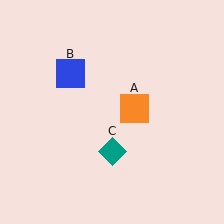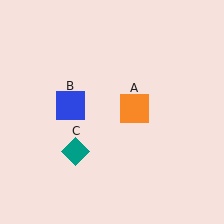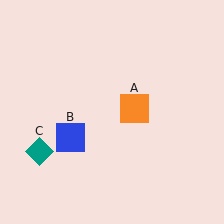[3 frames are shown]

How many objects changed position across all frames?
2 objects changed position: blue square (object B), teal diamond (object C).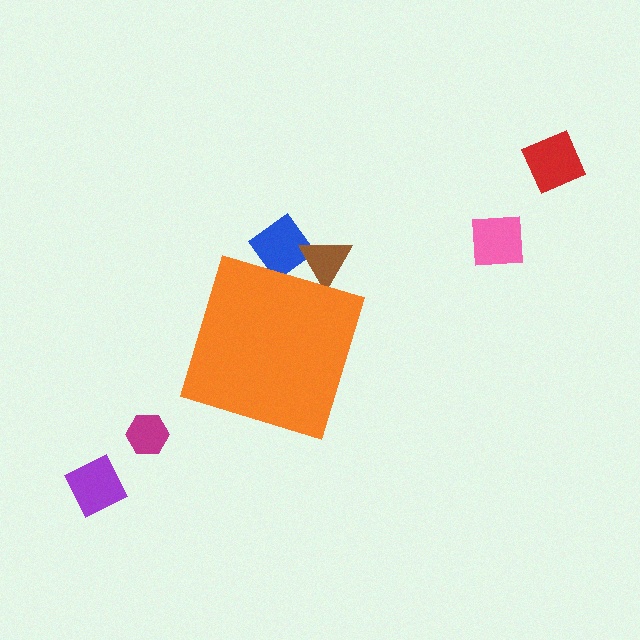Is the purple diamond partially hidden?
No, the purple diamond is fully visible.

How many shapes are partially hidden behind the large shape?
2 shapes are partially hidden.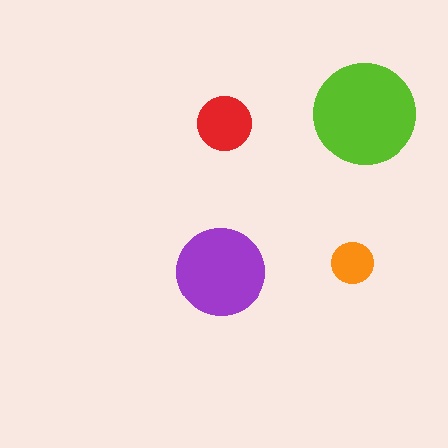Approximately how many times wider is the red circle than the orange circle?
About 1.5 times wider.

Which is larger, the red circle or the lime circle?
The lime one.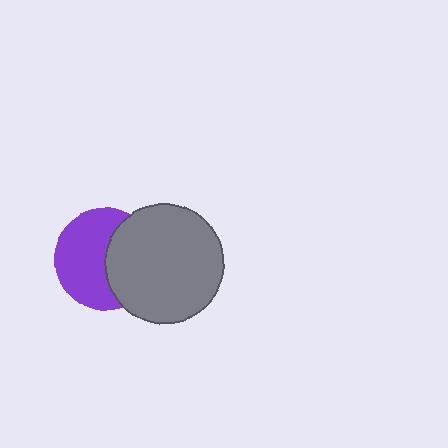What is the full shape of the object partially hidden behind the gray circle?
The partially hidden object is a purple circle.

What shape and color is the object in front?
The object in front is a gray circle.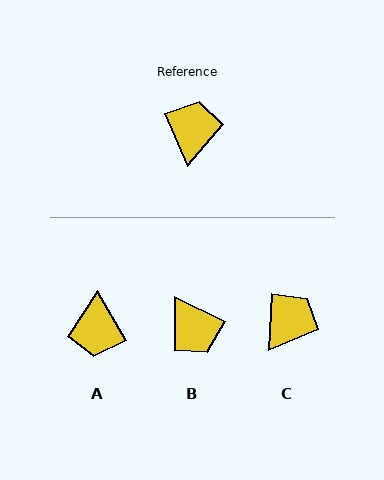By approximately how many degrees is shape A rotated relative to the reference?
Approximately 173 degrees clockwise.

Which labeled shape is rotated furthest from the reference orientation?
A, about 173 degrees away.